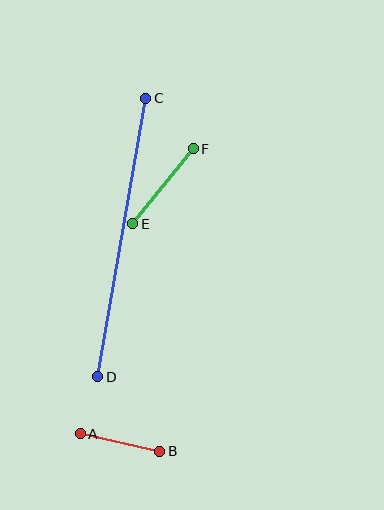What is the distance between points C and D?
The distance is approximately 282 pixels.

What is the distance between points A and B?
The distance is approximately 82 pixels.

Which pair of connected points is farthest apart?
Points C and D are farthest apart.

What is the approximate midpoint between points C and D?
The midpoint is at approximately (122, 237) pixels.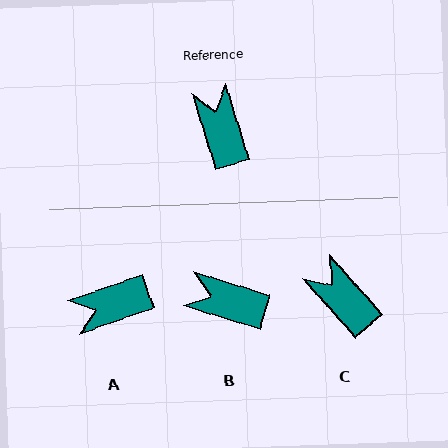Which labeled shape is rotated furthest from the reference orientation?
A, about 92 degrees away.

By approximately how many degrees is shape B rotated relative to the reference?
Approximately 56 degrees counter-clockwise.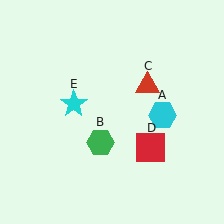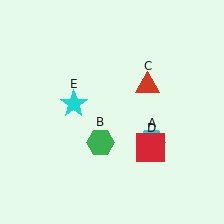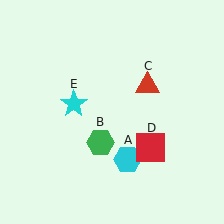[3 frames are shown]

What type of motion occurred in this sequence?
The cyan hexagon (object A) rotated clockwise around the center of the scene.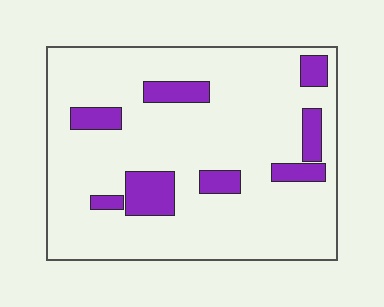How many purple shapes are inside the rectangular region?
8.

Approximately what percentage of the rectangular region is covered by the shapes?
Approximately 15%.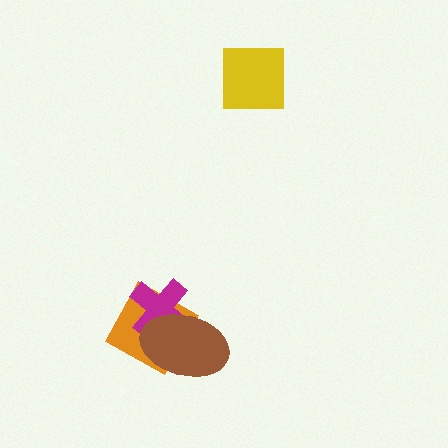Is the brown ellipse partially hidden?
No, no other shape covers it.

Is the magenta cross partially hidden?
Yes, it is partially covered by another shape.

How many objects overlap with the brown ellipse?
2 objects overlap with the brown ellipse.